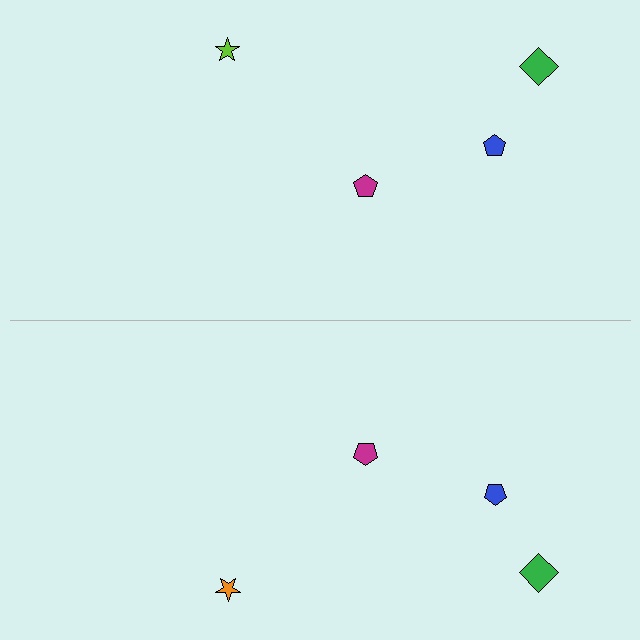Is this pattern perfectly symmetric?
No, the pattern is not perfectly symmetric. The orange star on the bottom side breaks the symmetry — its mirror counterpart is lime.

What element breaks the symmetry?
The orange star on the bottom side breaks the symmetry — its mirror counterpart is lime.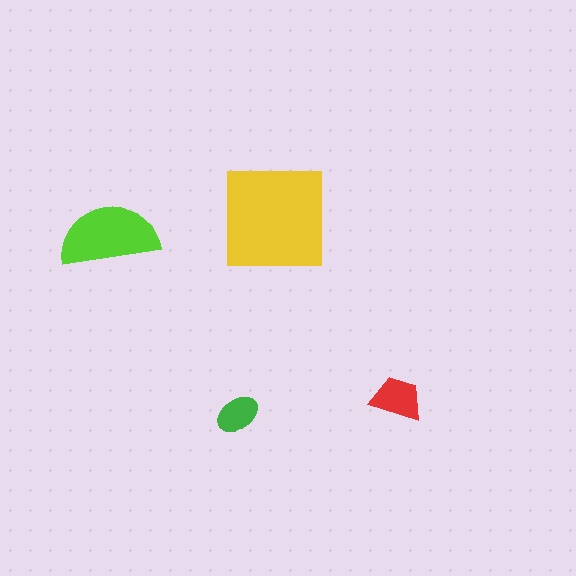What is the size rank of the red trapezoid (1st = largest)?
3rd.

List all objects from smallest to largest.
The green ellipse, the red trapezoid, the lime semicircle, the yellow square.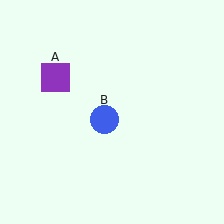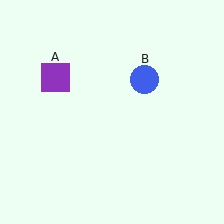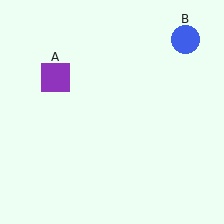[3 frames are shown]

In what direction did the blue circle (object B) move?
The blue circle (object B) moved up and to the right.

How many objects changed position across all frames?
1 object changed position: blue circle (object B).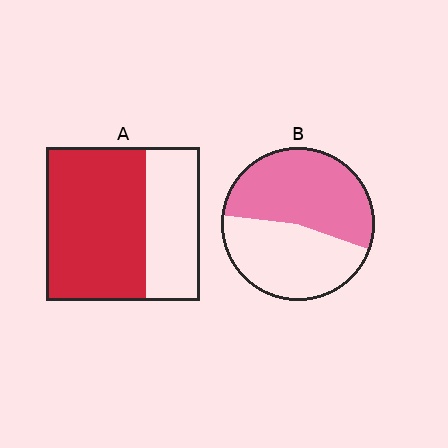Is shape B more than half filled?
Roughly half.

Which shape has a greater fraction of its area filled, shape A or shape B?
Shape A.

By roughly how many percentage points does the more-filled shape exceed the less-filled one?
By roughly 10 percentage points (A over B).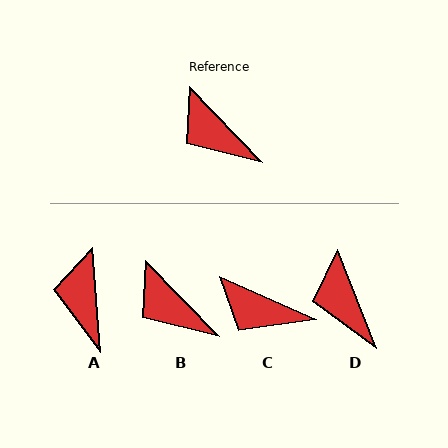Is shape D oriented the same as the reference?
No, it is off by about 23 degrees.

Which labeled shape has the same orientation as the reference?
B.